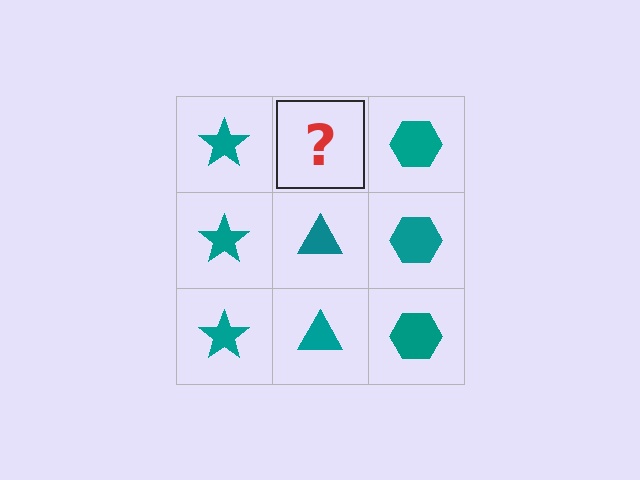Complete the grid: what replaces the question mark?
The question mark should be replaced with a teal triangle.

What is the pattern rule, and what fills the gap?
The rule is that each column has a consistent shape. The gap should be filled with a teal triangle.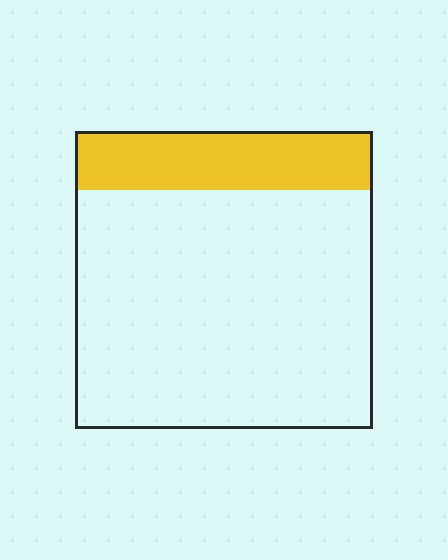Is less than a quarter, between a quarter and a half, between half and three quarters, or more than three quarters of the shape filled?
Less than a quarter.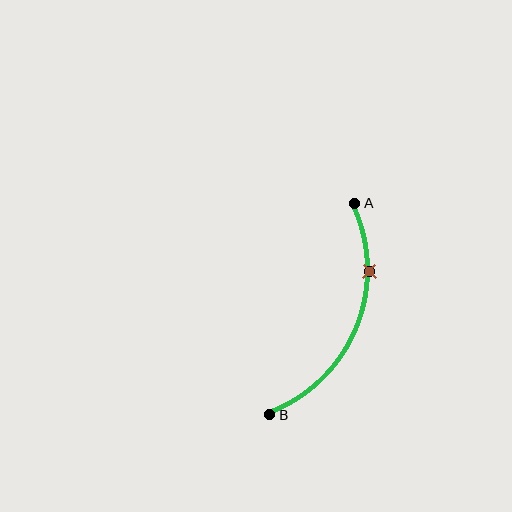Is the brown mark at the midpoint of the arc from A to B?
No. The brown mark lies on the arc but is closer to endpoint A. The arc midpoint would be at the point on the curve equidistant along the arc from both A and B.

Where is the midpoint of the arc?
The arc midpoint is the point on the curve farthest from the straight line joining A and B. It sits to the right of that line.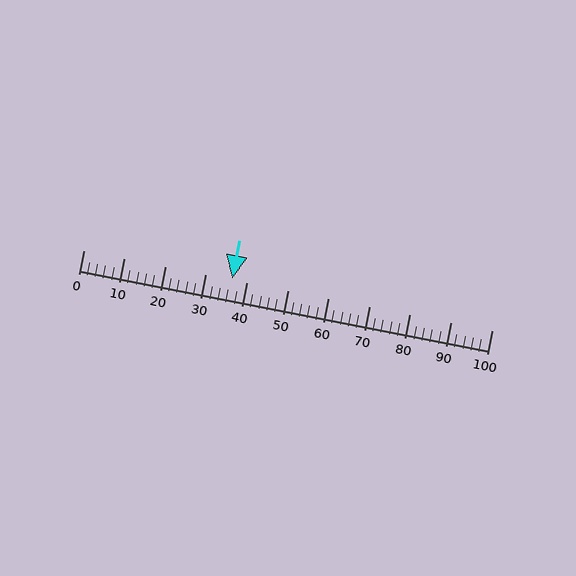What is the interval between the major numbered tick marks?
The major tick marks are spaced 10 units apart.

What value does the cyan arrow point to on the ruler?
The cyan arrow points to approximately 36.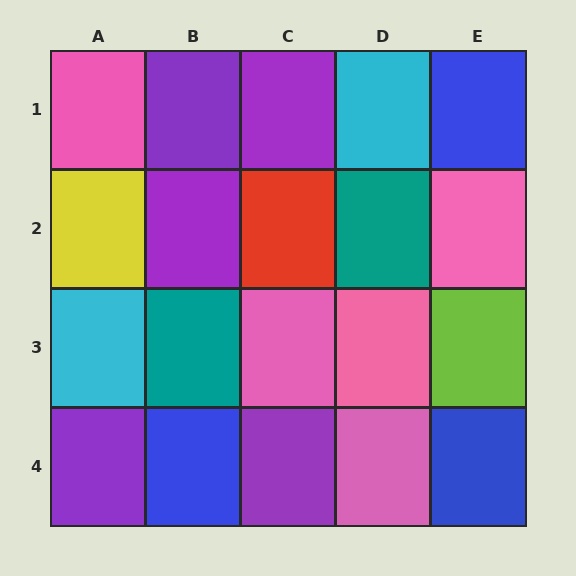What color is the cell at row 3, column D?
Pink.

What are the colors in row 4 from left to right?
Purple, blue, purple, pink, blue.